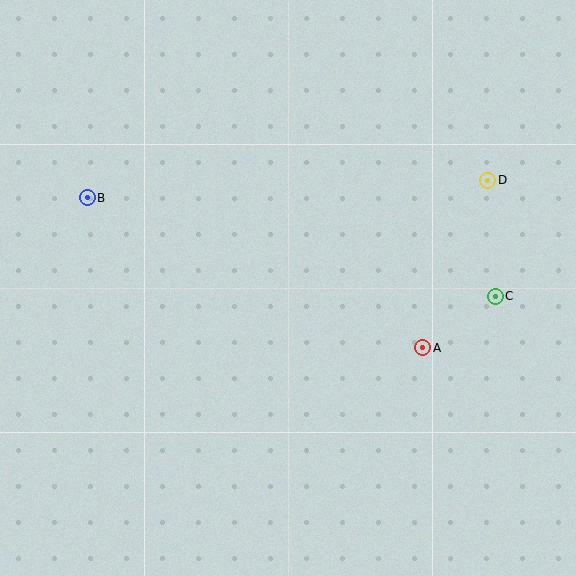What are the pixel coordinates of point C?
Point C is at (495, 296).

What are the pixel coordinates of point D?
Point D is at (488, 180).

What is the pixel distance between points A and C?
The distance between A and C is 89 pixels.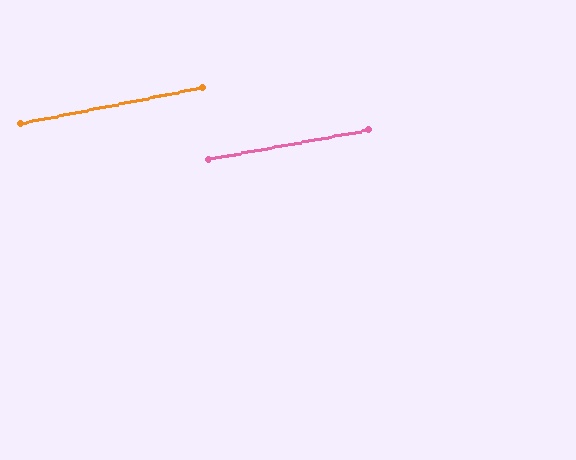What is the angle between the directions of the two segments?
Approximately 1 degree.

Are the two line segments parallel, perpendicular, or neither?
Parallel — their directions differ by only 0.6°.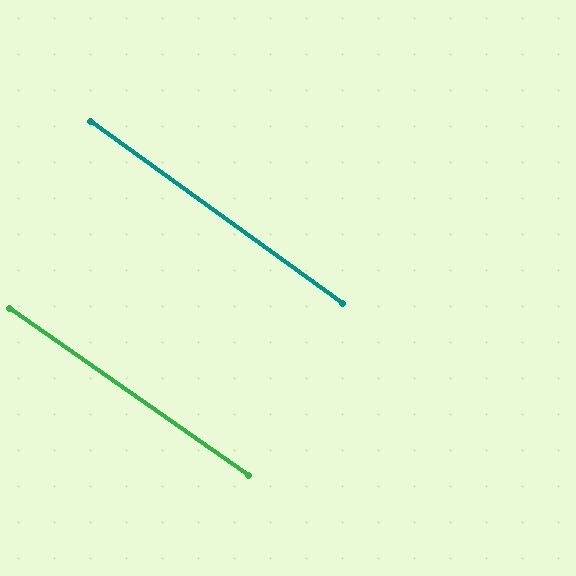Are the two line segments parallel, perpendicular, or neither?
Parallel — their directions differ by only 1.1°.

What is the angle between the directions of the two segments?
Approximately 1 degree.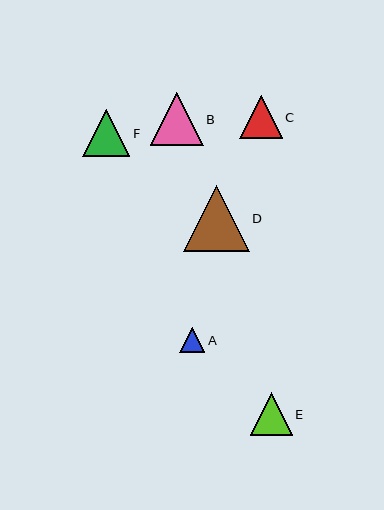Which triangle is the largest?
Triangle D is the largest with a size of approximately 65 pixels.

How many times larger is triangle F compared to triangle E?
Triangle F is approximately 1.1 times the size of triangle E.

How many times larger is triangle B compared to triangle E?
Triangle B is approximately 1.2 times the size of triangle E.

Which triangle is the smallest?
Triangle A is the smallest with a size of approximately 26 pixels.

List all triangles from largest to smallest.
From largest to smallest: D, B, F, C, E, A.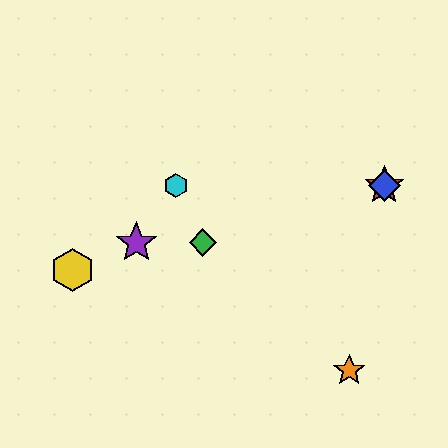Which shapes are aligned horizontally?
The red star, the blue diamond, the cyan hexagon are aligned horizontally.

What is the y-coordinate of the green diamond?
The green diamond is at y≈243.